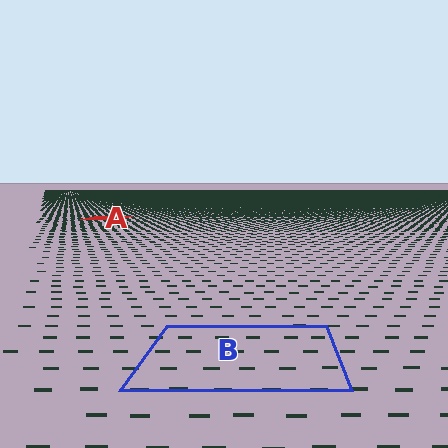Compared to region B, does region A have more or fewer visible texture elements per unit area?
Region A has more texture elements per unit area — they are packed more densely because it is farther away.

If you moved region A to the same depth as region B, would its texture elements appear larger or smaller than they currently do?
They would appear larger. At a closer depth, the same texture elements are projected at a bigger on-screen size.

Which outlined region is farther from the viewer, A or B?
Region A is farther from the viewer — the texture elements inside it appear smaller and more densely packed.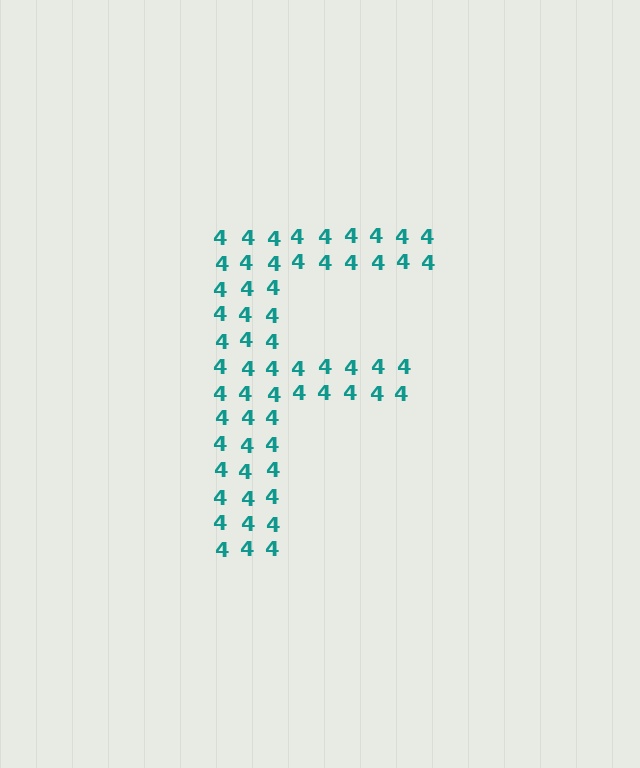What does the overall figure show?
The overall figure shows the letter F.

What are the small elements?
The small elements are digit 4's.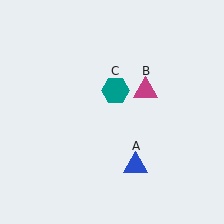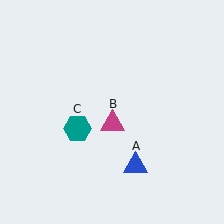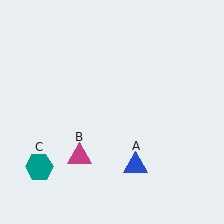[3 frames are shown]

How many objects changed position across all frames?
2 objects changed position: magenta triangle (object B), teal hexagon (object C).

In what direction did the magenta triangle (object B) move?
The magenta triangle (object B) moved down and to the left.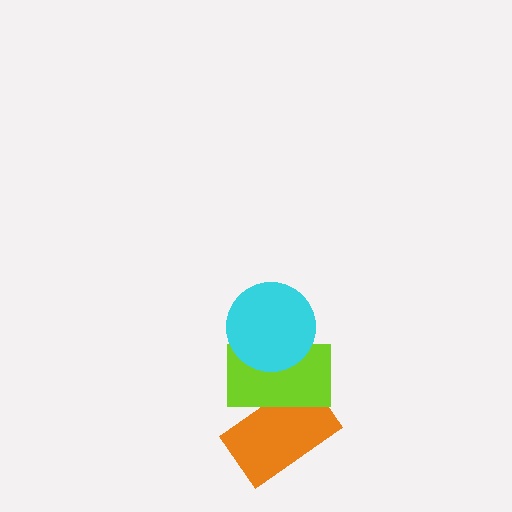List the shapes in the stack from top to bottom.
From top to bottom: the cyan circle, the lime rectangle, the orange rectangle.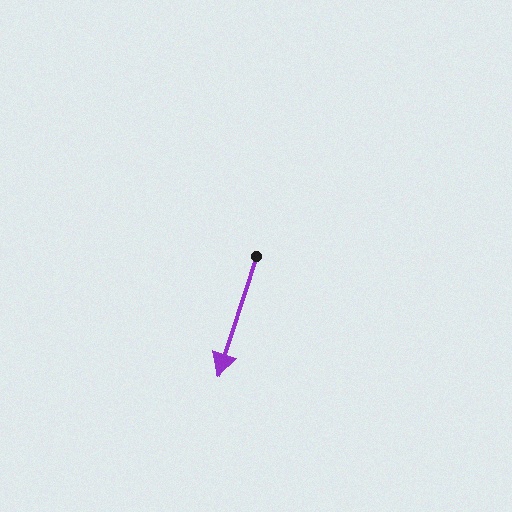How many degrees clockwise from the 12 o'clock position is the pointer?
Approximately 198 degrees.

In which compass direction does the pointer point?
South.